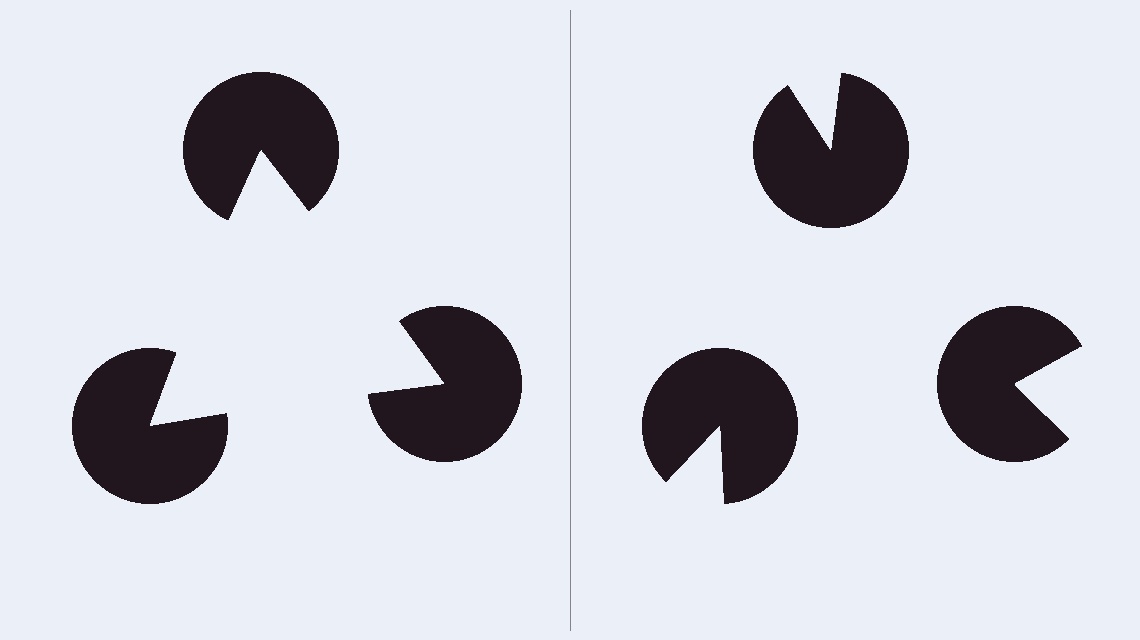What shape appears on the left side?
An illusory triangle.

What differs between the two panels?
The pac-man discs are positioned identically on both sides; only the wedge orientations differ. On the left they align to a triangle; on the right they are misaligned.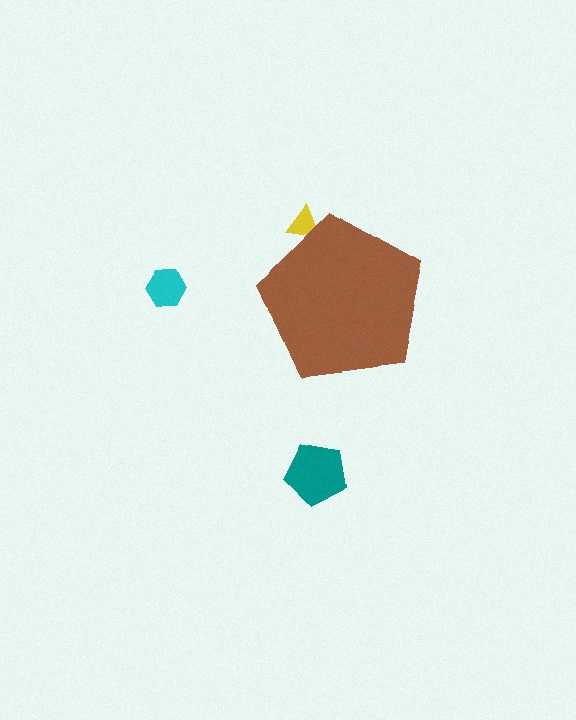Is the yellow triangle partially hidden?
Yes, the yellow triangle is partially hidden behind the brown pentagon.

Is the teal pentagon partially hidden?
No, the teal pentagon is fully visible.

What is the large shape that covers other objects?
A brown pentagon.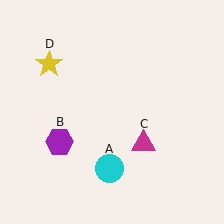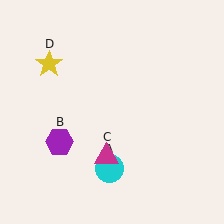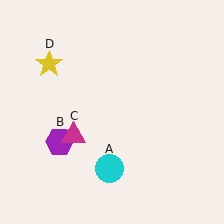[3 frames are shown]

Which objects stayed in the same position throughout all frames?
Cyan circle (object A) and purple hexagon (object B) and yellow star (object D) remained stationary.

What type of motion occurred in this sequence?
The magenta triangle (object C) rotated clockwise around the center of the scene.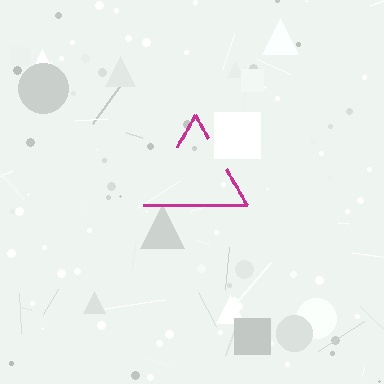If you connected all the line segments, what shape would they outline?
They would outline a triangle.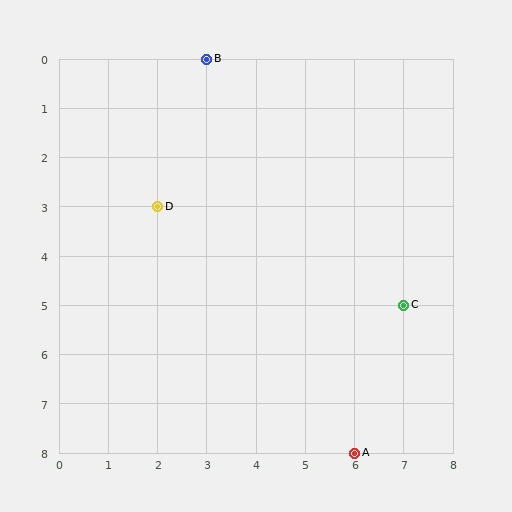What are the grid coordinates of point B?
Point B is at grid coordinates (3, 0).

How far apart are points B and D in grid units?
Points B and D are 1 column and 3 rows apart (about 3.2 grid units diagonally).